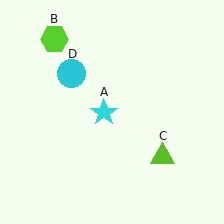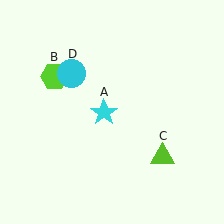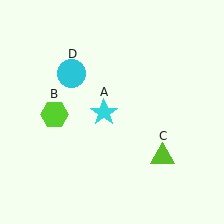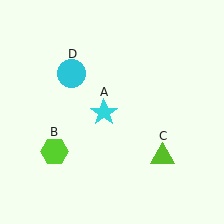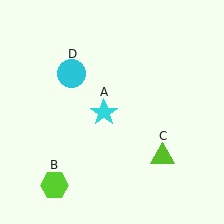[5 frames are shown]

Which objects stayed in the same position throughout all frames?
Cyan star (object A) and lime triangle (object C) and cyan circle (object D) remained stationary.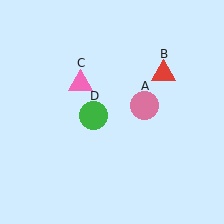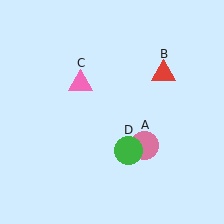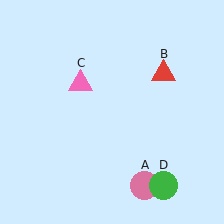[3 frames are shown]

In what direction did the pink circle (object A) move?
The pink circle (object A) moved down.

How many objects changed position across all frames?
2 objects changed position: pink circle (object A), green circle (object D).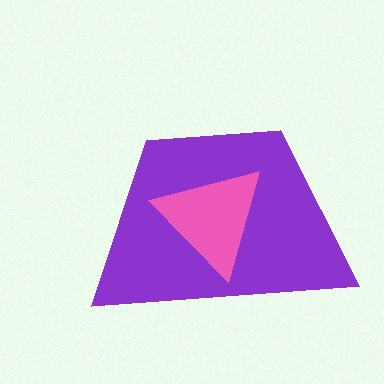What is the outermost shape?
The purple trapezoid.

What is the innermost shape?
The pink triangle.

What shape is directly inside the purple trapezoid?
The pink triangle.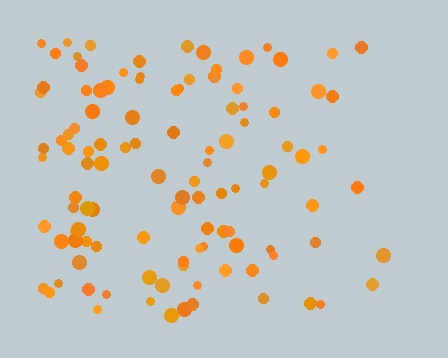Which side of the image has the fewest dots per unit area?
The right.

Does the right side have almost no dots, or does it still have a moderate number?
Still a moderate number, just noticeably fewer than the left.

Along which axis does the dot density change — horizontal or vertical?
Horizontal.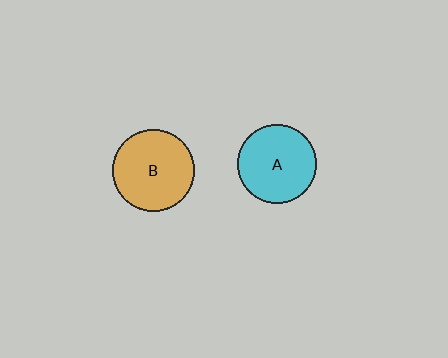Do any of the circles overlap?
No, none of the circles overlap.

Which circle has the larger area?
Circle B (orange).